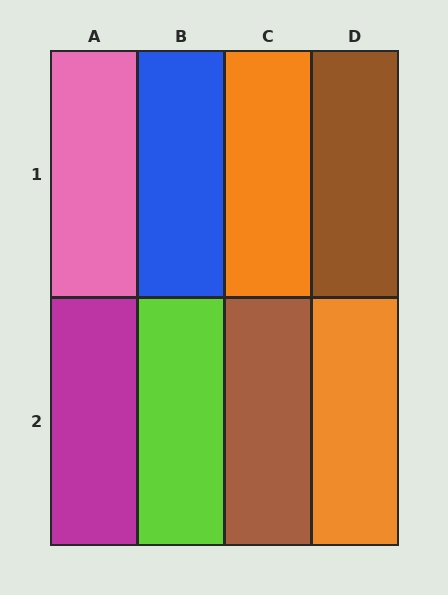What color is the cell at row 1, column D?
Brown.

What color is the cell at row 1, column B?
Blue.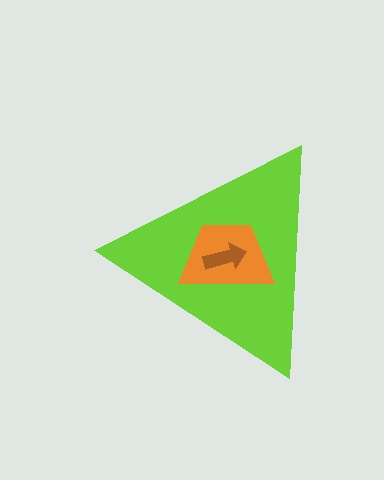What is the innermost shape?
The brown arrow.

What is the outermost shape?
The lime triangle.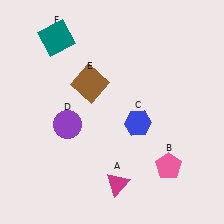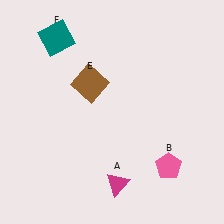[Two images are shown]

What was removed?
The purple circle (D), the blue hexagon (C) were removed in Image 2.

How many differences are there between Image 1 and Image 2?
There are 2 differences between the two images.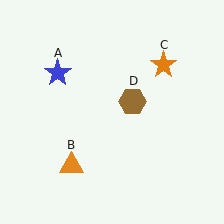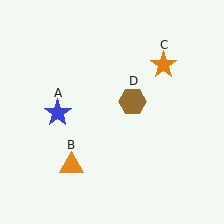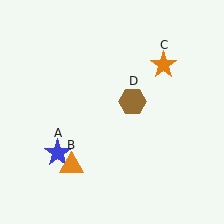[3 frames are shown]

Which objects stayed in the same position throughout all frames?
Orange triangle (object B) and orange star (object C) and brown hexagon (object D) remained stationary.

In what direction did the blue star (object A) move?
The blue star (object A) moved down.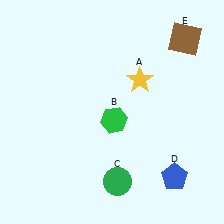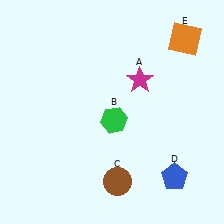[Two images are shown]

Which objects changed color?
A changed from yellow to magenta. C changed from green to brown. E changed from brown to orange.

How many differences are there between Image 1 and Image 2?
There are 3 differences between the two images.